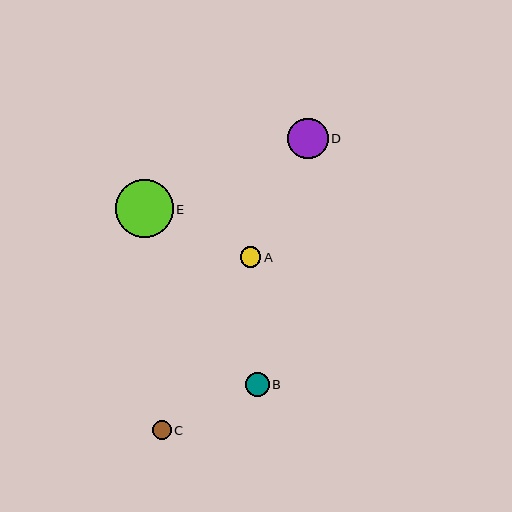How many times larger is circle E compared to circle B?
Circle E is approximately 2.5 times the size of circle B.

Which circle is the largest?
Circle E is the largest with a size of approximately 58 pixels.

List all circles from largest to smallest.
From largest to smallest: E, D, B, A, C.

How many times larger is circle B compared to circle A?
Circle B is approximately 1.1 times the size of circle A.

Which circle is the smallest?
Circle C is the smallest with a size of approximately 19 pixels.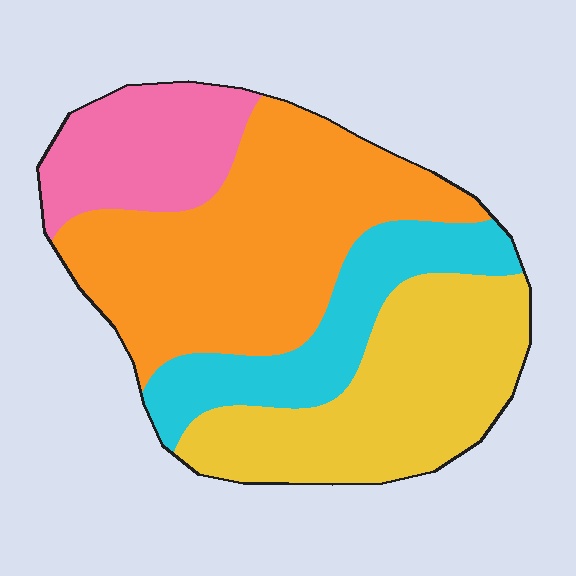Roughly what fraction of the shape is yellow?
Yellow takes up about one quarter (1/4) of the shape.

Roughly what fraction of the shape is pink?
Pink covers roughly 15% of the shape.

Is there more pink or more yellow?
Yellow.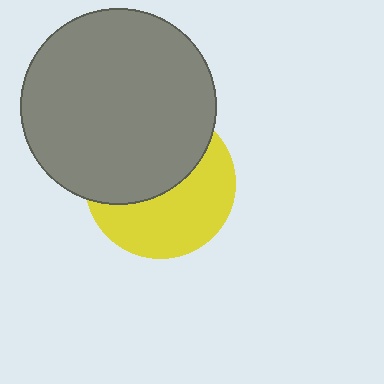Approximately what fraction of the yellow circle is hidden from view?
Roughly 50% of the yellow circle is hidden behind the gray circle.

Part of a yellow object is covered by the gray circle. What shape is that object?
It is a circle.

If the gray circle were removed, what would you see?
You would see the complete yellow circle.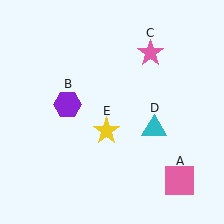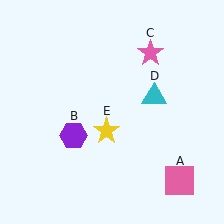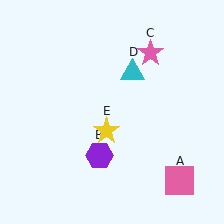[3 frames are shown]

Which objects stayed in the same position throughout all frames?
Pink square (object A) and pink star (object C) and yellow star (object E) remained stationary.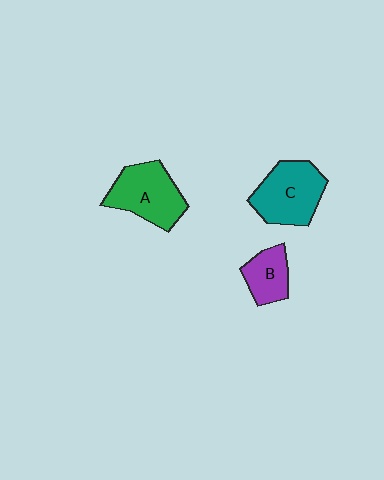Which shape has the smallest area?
Shape B (purple).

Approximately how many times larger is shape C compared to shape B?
Approximately 1.7 times.